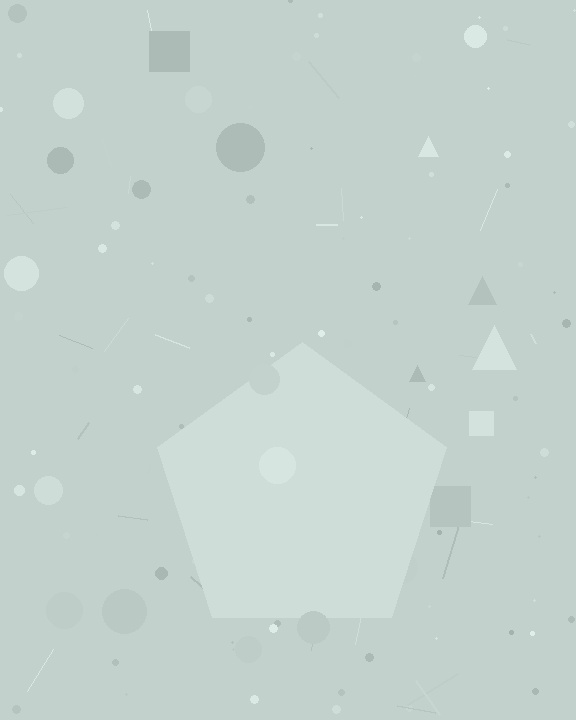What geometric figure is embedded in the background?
A pentagon is embedded in the background.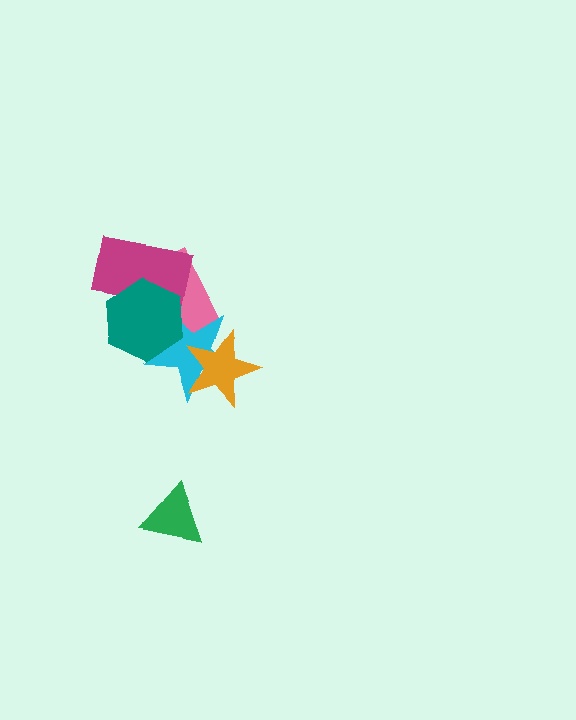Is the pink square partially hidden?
Yes, it is partially covered by another shape.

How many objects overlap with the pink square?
3 objects overlap with the pink square.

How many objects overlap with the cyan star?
3 objects overlap with the cyan star.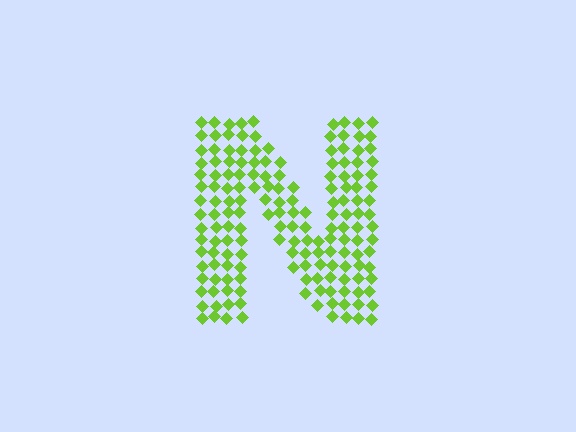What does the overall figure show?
The overall figure shows the letter N.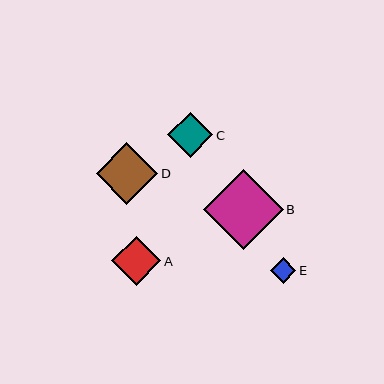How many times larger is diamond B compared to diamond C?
Diamond B is approximately 1.8 times the size of diamond C.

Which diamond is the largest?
Diamond B is the largest with a size of approximately 79 pixels.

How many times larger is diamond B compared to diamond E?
Diamond B is approximately 3.1 times the size of diamond E.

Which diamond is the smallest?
Diamond E is the smallest with a size of approximately 26 pixels.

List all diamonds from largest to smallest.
From largest to smallest: B, D, A, C, E.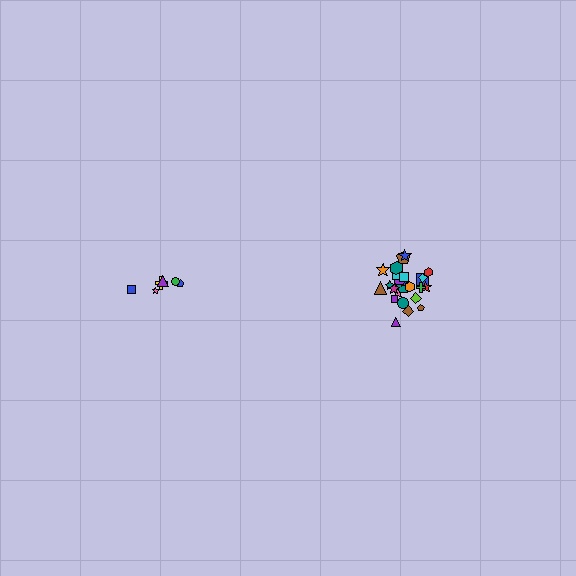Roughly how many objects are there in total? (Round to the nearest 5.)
Roughly 30 objects in total.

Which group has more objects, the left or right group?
The right group.